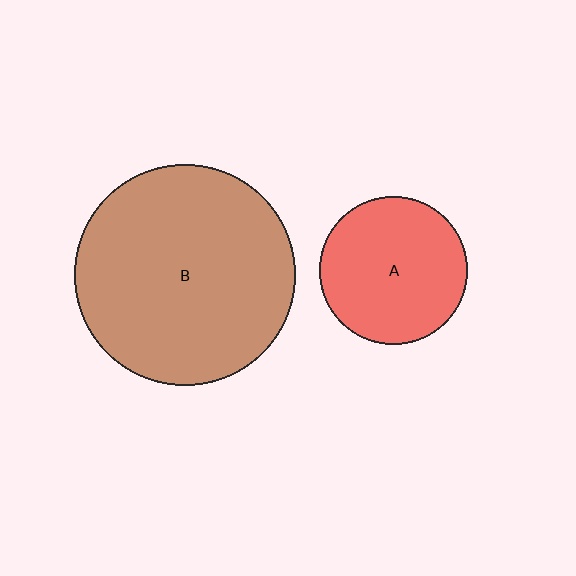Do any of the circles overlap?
No, none of the circles overlap.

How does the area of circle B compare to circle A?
Approximately 2.2 times.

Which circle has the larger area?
Circle B (brown).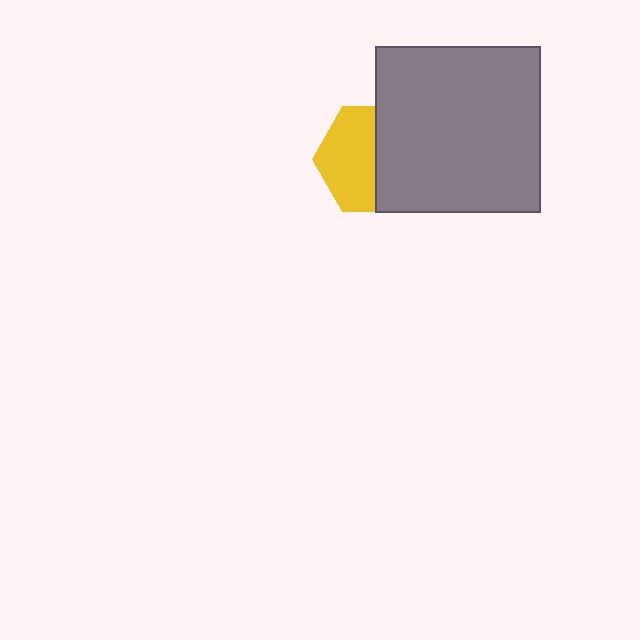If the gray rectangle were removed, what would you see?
You would see the complete yellow hexagon.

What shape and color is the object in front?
The object in front is a gray rectangle.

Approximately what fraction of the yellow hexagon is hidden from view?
Roughly 47% of the yellow hexagon is hidden behind the gray rectangle.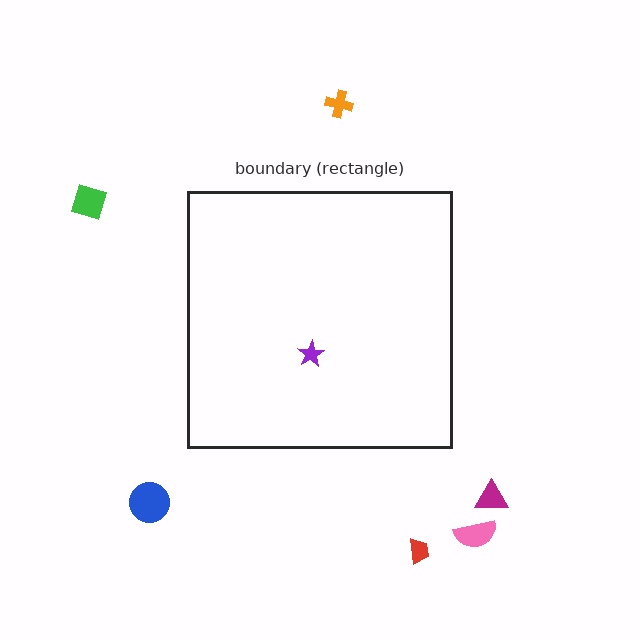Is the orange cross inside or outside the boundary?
Outside.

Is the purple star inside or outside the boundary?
Inside.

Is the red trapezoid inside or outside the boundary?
Outside.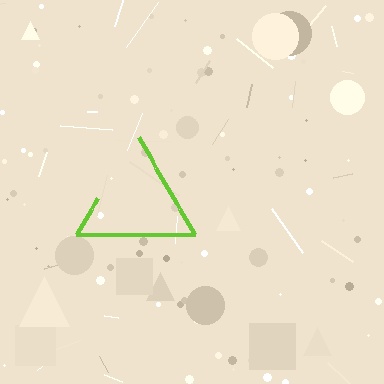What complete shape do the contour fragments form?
The contour fragments form a triangle.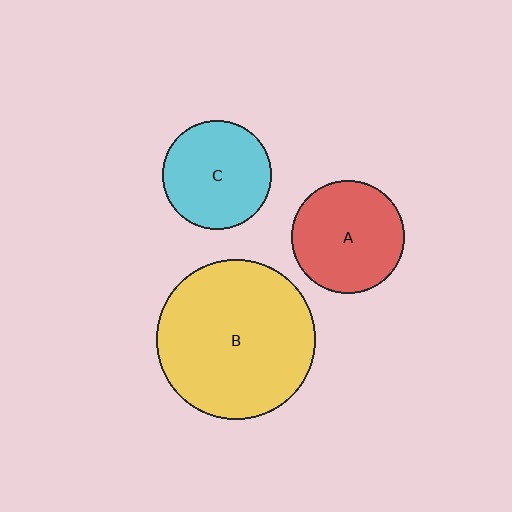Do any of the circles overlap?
No, none of the circles overlap.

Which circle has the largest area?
Circle B (yellow).